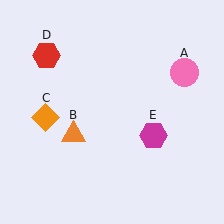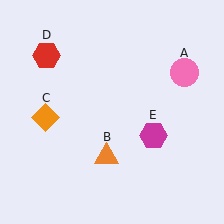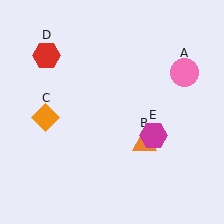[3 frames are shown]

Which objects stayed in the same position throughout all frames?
Pink circle (object A) and orange diamond (object C) and red hexagon (object D) and magenta hexagon (object E) remained stationary.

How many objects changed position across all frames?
1 object changed position: orange triangle (object B).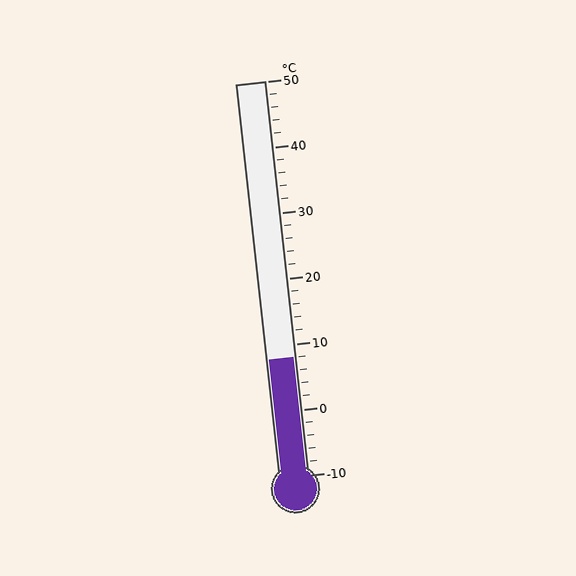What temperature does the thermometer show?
The thermometer shows approximately 8°C.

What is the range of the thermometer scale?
The thermometer scale ranges from -10°C to 50°C.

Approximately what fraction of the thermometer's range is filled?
The thermometer is filled to approximately 30% of its range.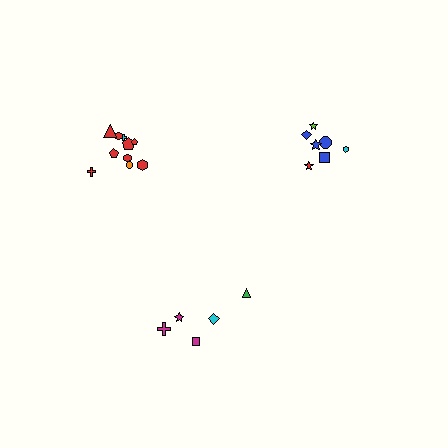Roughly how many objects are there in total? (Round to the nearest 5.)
Roughly 20 objects in total.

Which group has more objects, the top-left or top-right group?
The top-left group.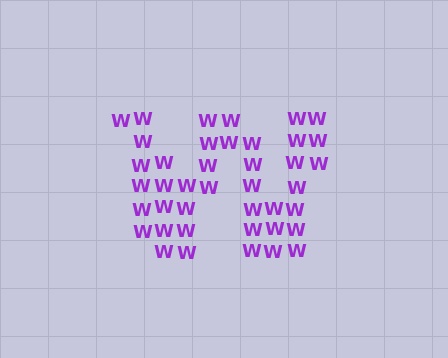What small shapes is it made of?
It is made of small letter W's.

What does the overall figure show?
The overall figure shows the letter W.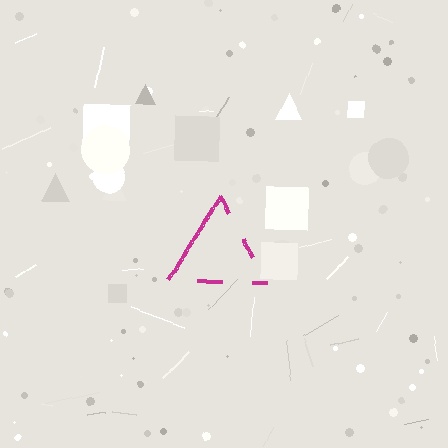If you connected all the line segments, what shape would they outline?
They would outline a triangle.